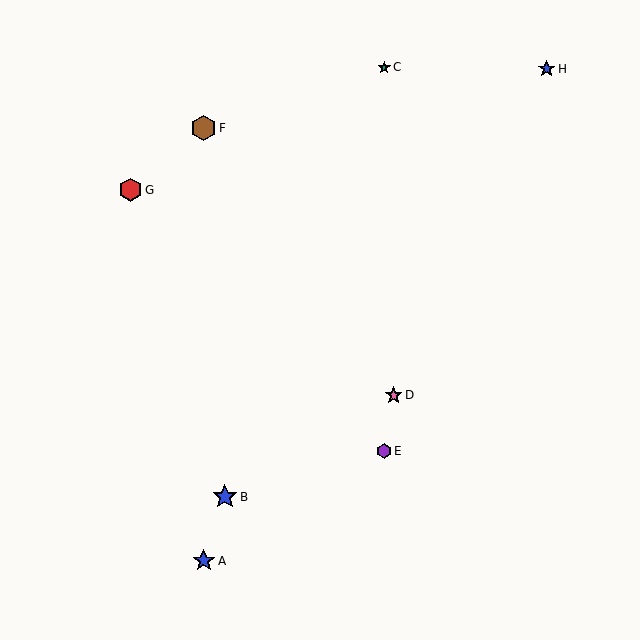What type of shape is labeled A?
Shape A is a blue star.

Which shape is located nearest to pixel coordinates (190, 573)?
The blue star (labeled A) at (204, 561) is nearest to that location.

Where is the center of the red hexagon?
The center of the red hexagon is at (130, 190).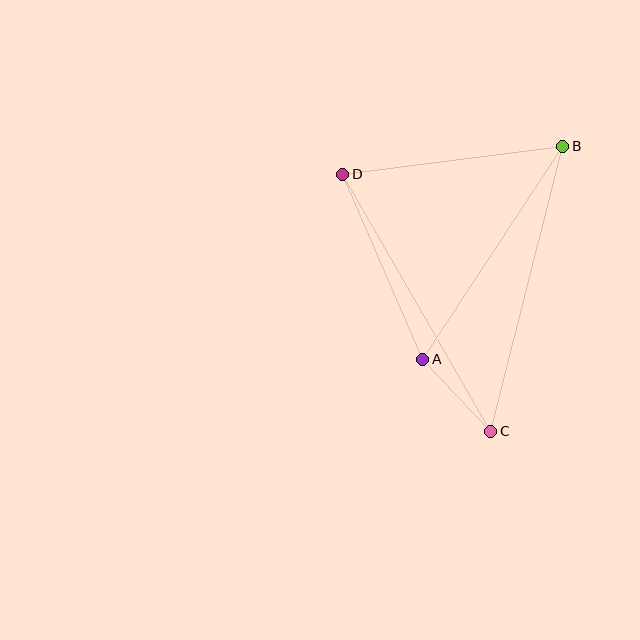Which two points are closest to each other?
Points A and C are closest to each other.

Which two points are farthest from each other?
Points C and D are farthest from each other.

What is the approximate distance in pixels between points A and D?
The distance between A and D is approximately 202 pixels.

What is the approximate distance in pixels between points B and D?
The distance between B and D is approximately 222 pixels.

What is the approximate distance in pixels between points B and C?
The distance between B and C is approximately 294 pixels.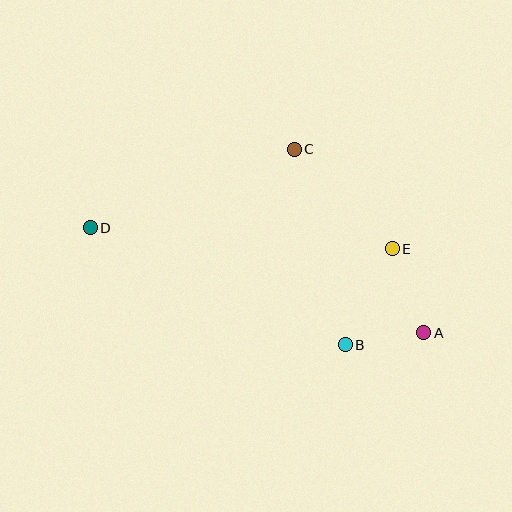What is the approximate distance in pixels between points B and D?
The distance between B and D is approximately 281 pixels.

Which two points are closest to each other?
Points A and B are closest to each other.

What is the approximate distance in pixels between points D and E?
The distance between D and E is approximately 303 pixels.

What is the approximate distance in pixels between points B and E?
The distance between B and E is approximately 107 pixels.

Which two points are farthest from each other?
Points A and D are farthest from each other.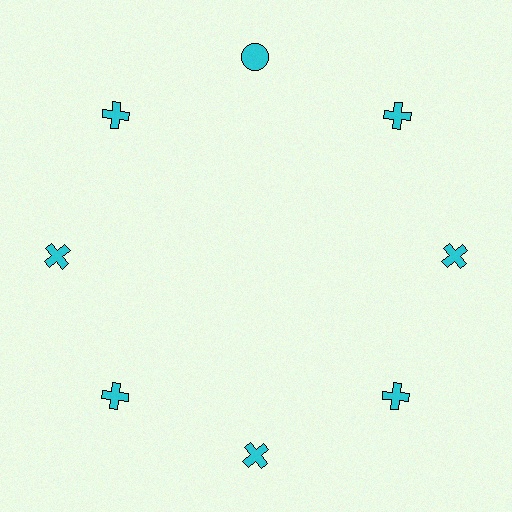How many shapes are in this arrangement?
There are 8 shapes arranged in a ring pattern.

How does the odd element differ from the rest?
It has a different shape: circle instead of cross.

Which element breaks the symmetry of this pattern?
The cyan circle at roughly the 12 o'clock position breaks the symmetry. All other shapes are cyan crosses.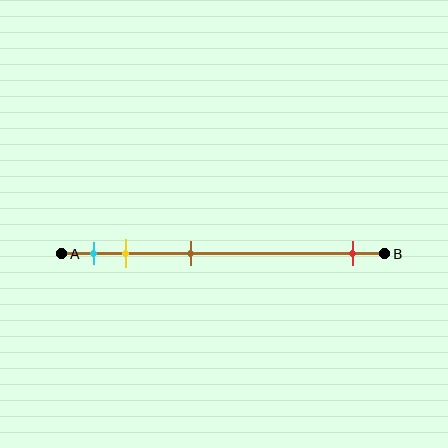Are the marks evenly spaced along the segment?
No, the marks are not evenly spaced.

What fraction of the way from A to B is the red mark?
The red mark is approximately 90% (0.9) of the way from A to B.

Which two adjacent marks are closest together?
The cyan and yellow marks are the closest adjacent pair.